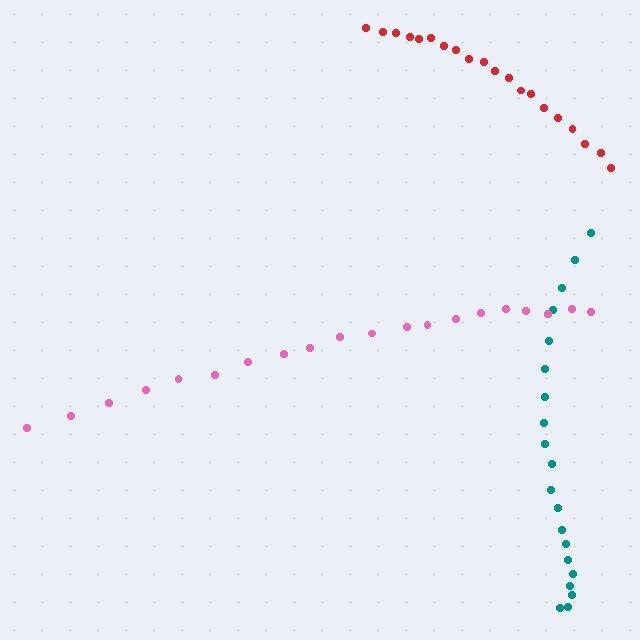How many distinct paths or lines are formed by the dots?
There are 3 distinct paths.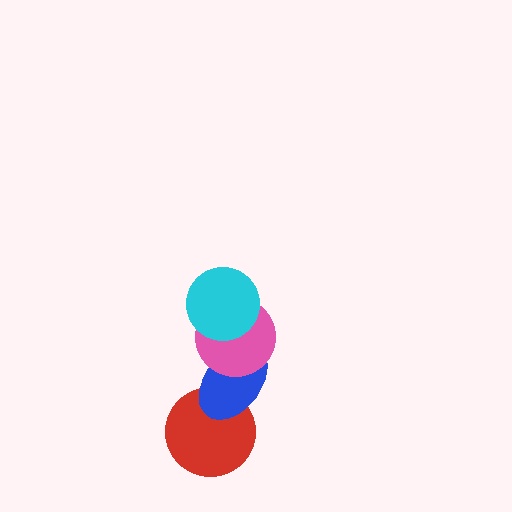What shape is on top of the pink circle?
The cyan circle is on top of the pink circle.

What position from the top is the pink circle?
The pink circle is 2nd from the top.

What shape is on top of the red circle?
The blue ellipse is on top of the red circle.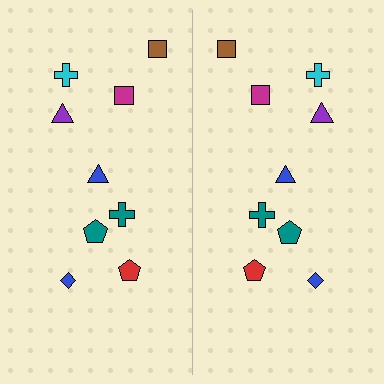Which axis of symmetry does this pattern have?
The pattern has a vertical axis of symmetry running through the center of the image.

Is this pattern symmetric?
Yes, this pattern has bilateral (reflection) symmetry.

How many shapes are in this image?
There are 18 shapes in this image.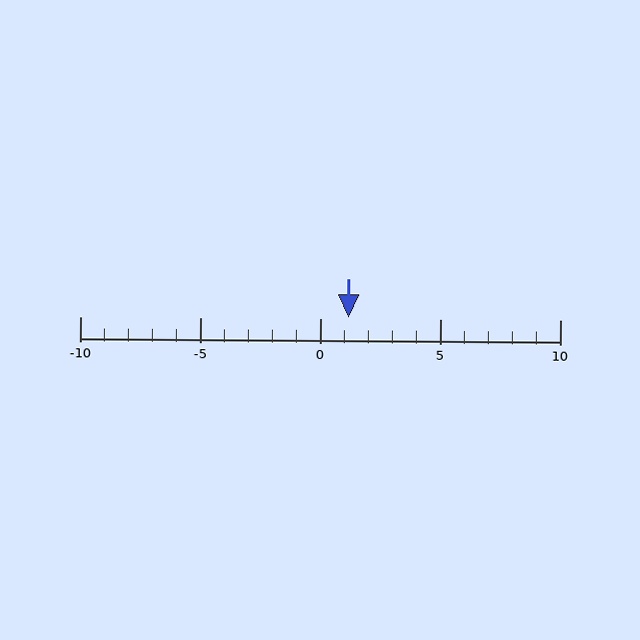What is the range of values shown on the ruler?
The ruler shows values from -10 to 10.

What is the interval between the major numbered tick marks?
The major tick marks are spaced 5 units apart.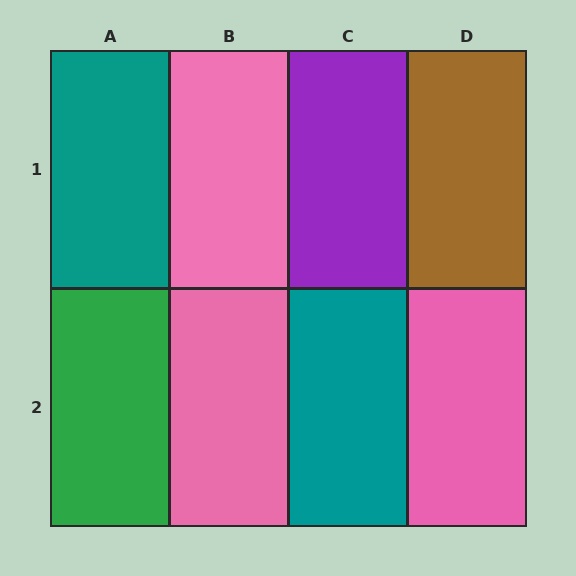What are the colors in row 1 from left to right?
Teal, pink, purple, brown.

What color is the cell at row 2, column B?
Pink.